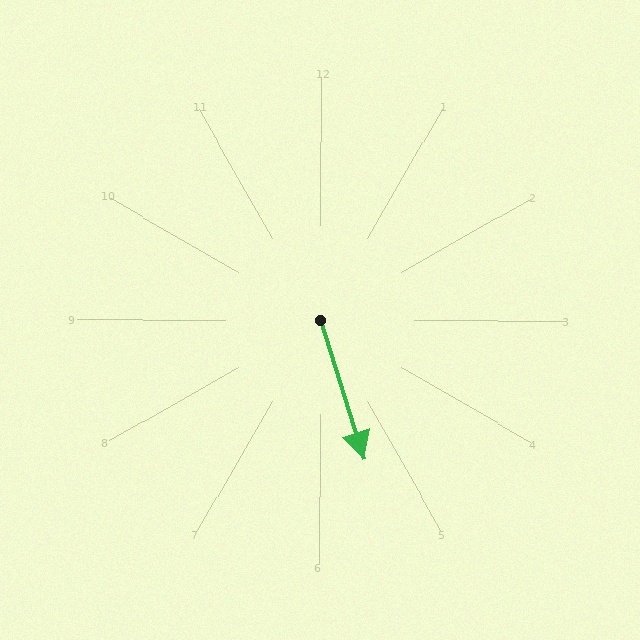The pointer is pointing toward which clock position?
Roughly 5 o'clock.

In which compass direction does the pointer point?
South.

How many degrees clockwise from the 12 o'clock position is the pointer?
Approximately 162 degrees.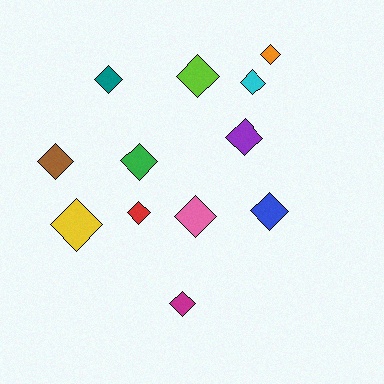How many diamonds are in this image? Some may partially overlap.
There are 12 diamonds.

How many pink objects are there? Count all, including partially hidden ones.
There is 1 pink object.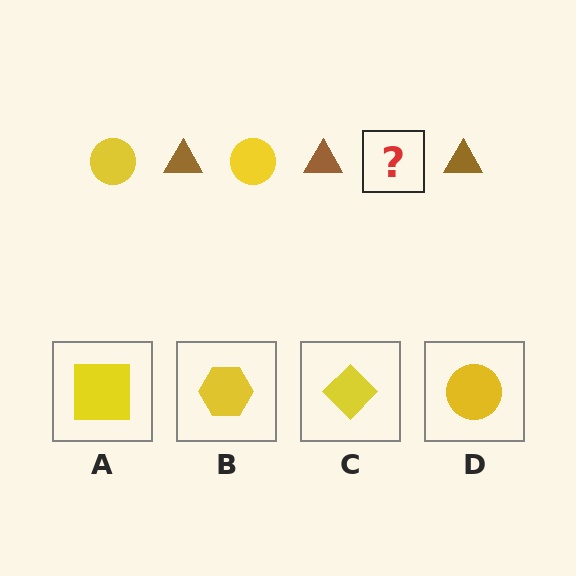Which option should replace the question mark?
Option D.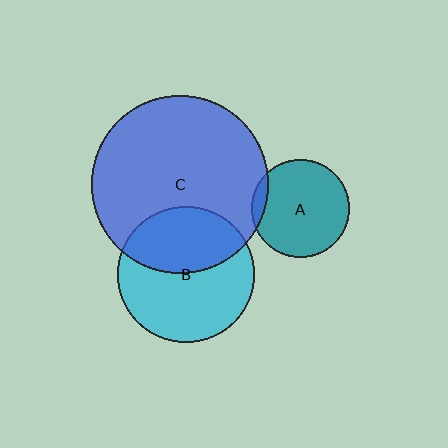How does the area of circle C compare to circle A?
Approximately 3.3 times.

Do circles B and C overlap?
Yes.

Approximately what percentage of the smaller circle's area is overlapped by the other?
Approximately 40%.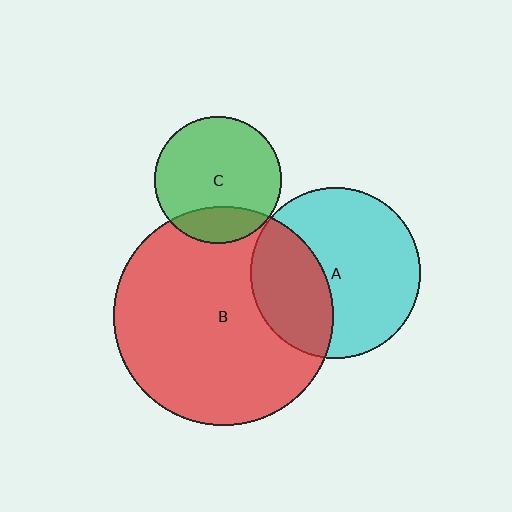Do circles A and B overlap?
Yes.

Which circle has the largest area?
Circle B (red).